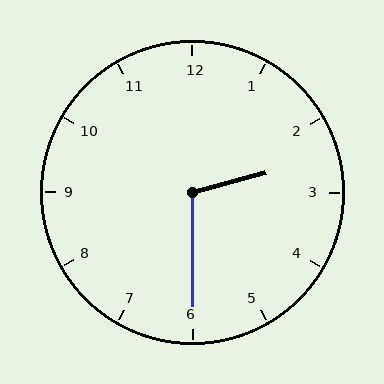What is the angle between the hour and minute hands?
Approximately 105 degrees.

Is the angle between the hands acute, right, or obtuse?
It is obtuse.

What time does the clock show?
2:30.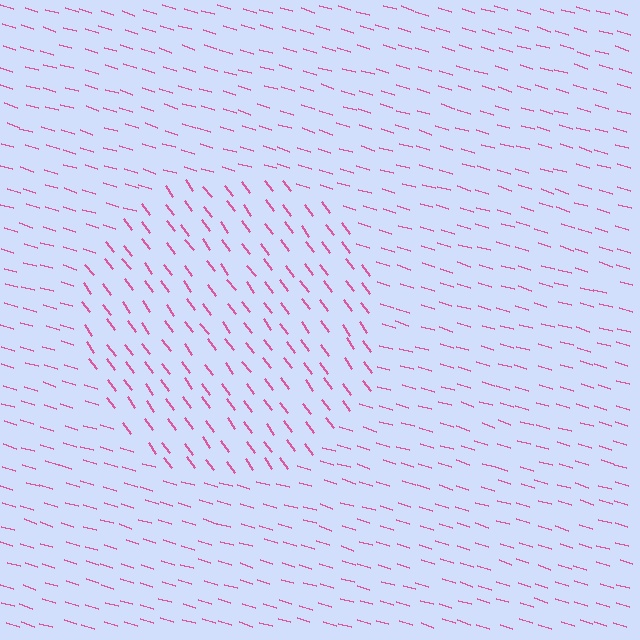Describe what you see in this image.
The image is filled with small pink line segments. A circle region in the image has lines oriented differently from the surrounding lines, creating a visible texture boundary.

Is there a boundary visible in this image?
Yes, there is a texture boundary formed by a change in line orientation.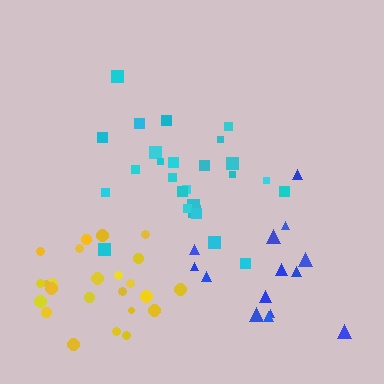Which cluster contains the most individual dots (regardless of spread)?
Cyan (26).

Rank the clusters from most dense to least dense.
cyan, yellow, blue.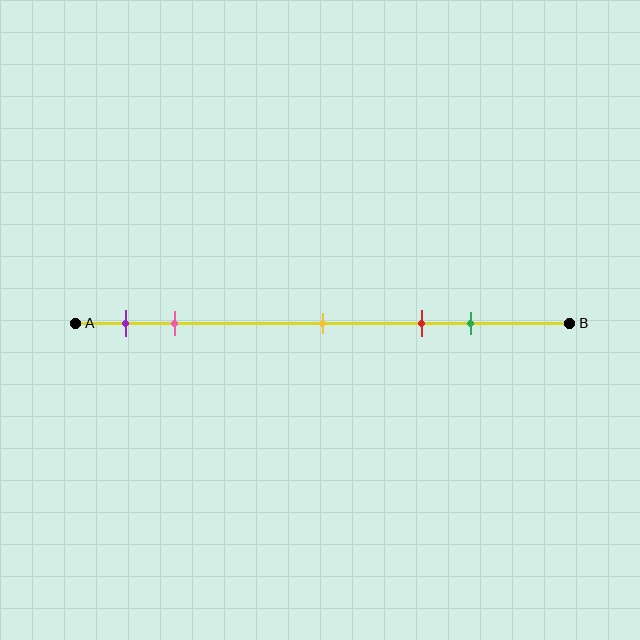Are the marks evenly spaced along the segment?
No, the marks are not evenly spaced.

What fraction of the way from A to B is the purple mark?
The purple mark is approximately 10% (0.1) of the way from A to B.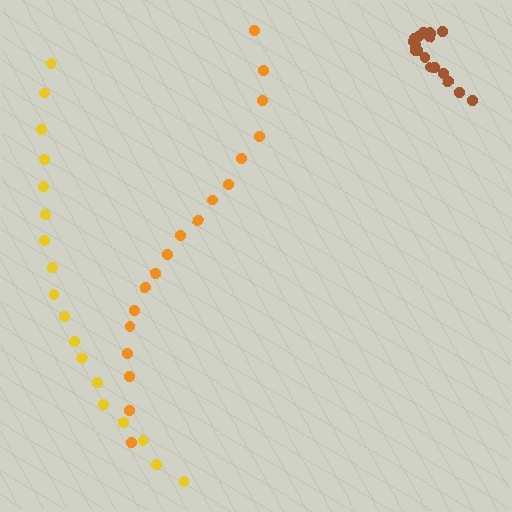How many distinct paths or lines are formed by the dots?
There are 3 distinct paths.